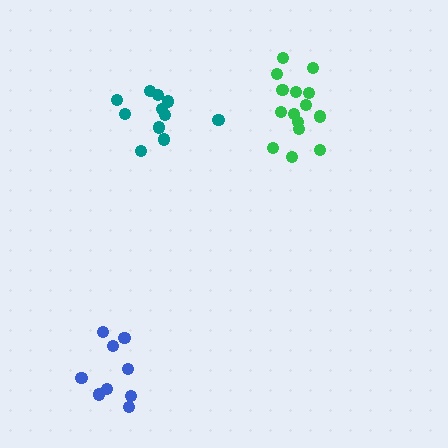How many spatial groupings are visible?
There are 3 spatial groupings.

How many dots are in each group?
Group 1: 9 dots, Group 2: 15 dots, Group 3: 11 dots (35 total).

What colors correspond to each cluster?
The clusters are colored: blue, green, teal.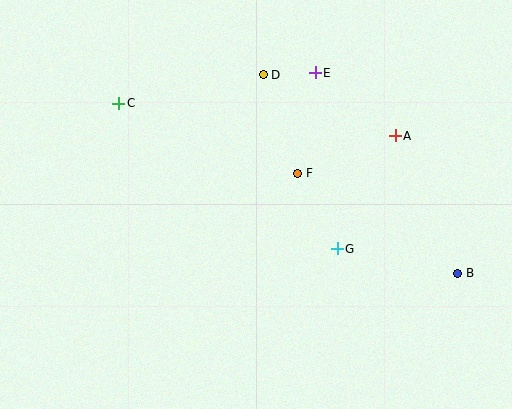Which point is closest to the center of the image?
Point F at (298, 173) is closest to the center.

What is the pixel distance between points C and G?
The distance between C and G is 262 pixels.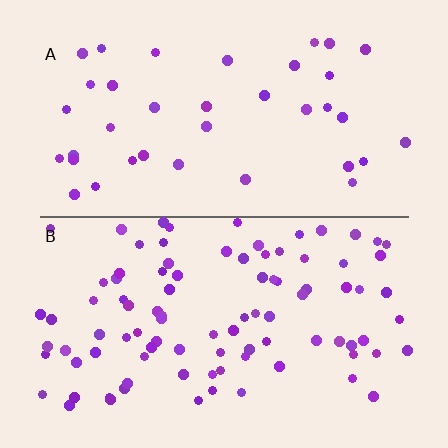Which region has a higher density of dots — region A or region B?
B (the bottom).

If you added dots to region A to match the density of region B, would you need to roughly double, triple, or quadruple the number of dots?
Approximately double.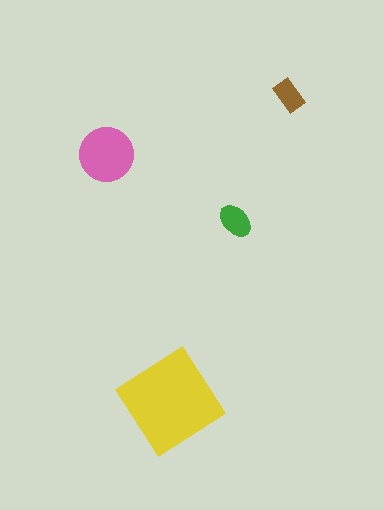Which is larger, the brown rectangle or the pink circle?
The pink circle.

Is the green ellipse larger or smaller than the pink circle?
Smaller.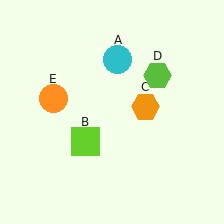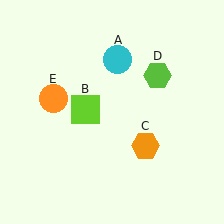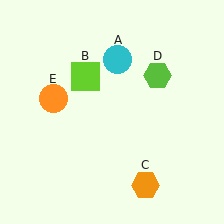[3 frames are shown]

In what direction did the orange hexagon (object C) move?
The orange hexagon (object C) moved down.